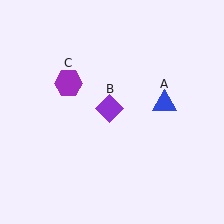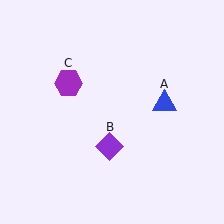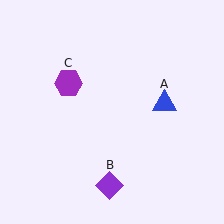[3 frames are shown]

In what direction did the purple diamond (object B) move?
The purple diamond (object B) moved down.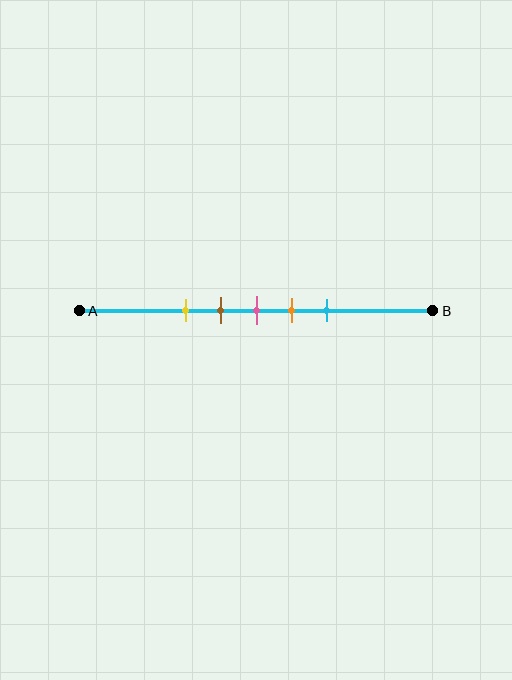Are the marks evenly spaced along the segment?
Yes, the marks are approximately evenly spaced.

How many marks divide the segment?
There are 5 marks dividing the segment.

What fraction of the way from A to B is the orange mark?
The orange mark is approximately 60% (0.6) of the way from A to B.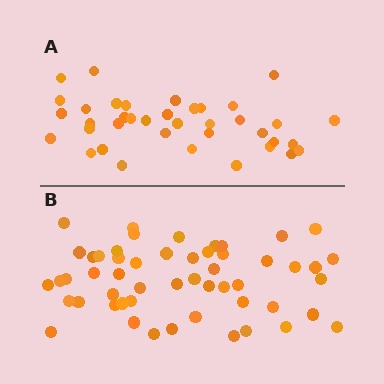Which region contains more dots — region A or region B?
Region B (the bottom region) has more dots.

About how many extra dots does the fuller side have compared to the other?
Region B has approximately 15 more dots than region A.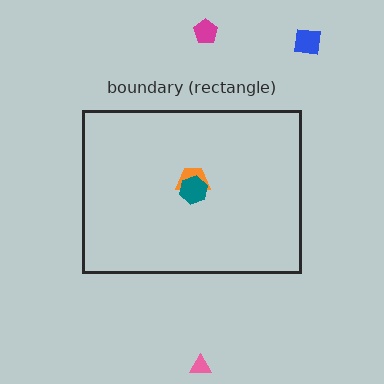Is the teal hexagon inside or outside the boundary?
Inside.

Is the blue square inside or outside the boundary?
Outside.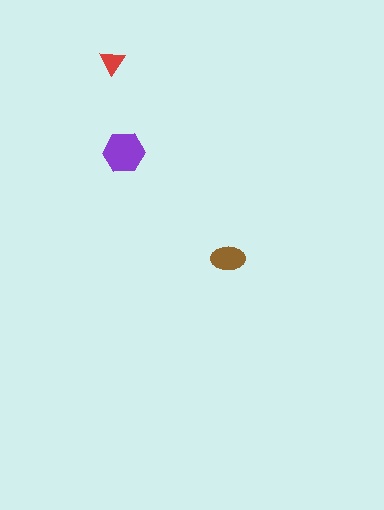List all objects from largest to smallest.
The purple hexagon, the brown ellipse, the red triangle.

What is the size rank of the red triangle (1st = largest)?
3rd.